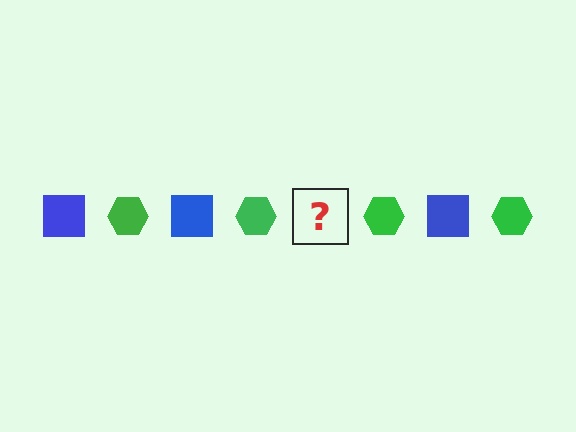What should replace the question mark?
The question mark should be replaced with a blue square.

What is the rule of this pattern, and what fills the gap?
The rule is that the pattern alternates between blue square and green hexagon. The gap should be filled with a blue square.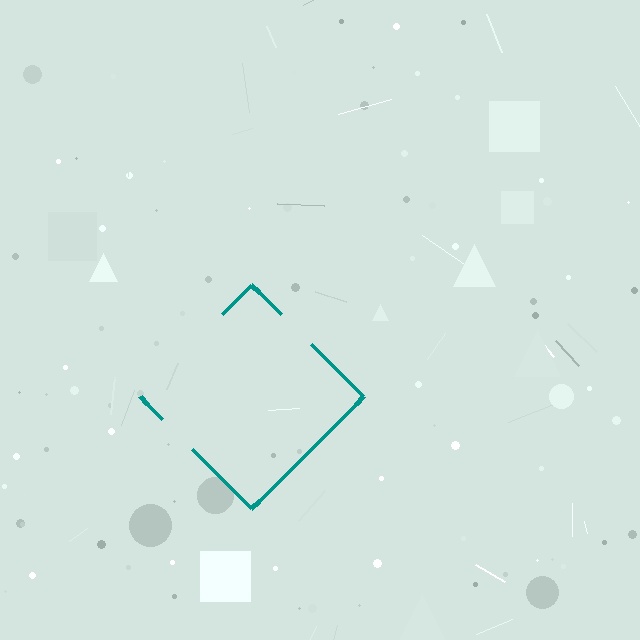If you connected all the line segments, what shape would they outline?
They would outline a diamond.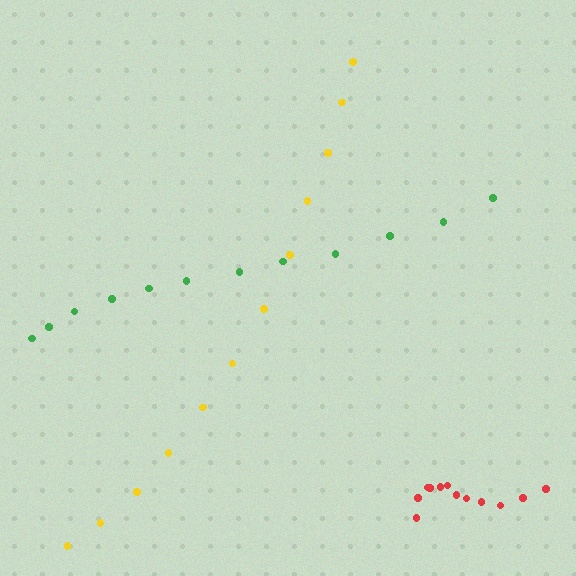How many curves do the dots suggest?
There are 3 distinct paths.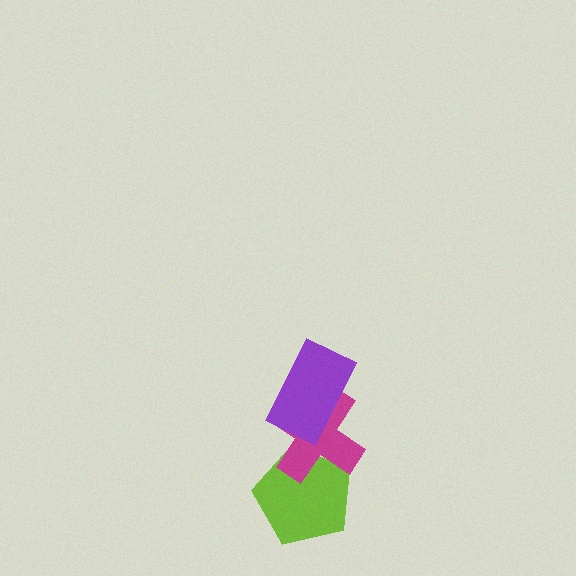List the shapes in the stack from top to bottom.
From top to bottom: the purple rectangle, the magenta cross, the lime pentagon.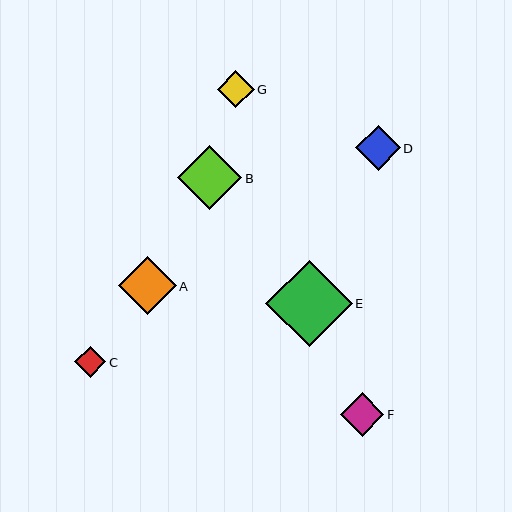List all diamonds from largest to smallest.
From largest to smallest: E, B, A, D, F, G, C.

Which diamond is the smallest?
Diamond C is the smallest with a size of approximately 31 pixels.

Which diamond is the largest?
Diamond E is the largest with a size of approximately 86 pixels.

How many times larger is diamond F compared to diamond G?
Diamond F is approximately 1.2 times the size of diamond G.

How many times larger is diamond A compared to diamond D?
Diamond A is approximately 1.3 times the size of diamond D.